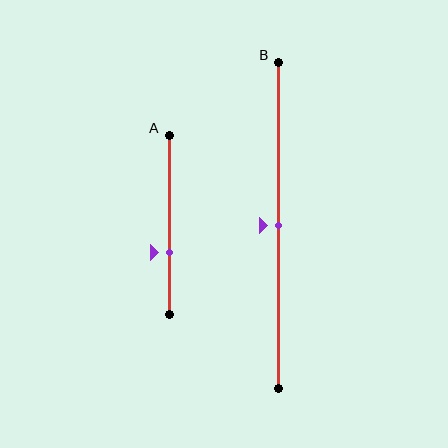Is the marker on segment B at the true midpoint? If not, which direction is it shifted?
Yes, the marker on segment B is at the true midpoint.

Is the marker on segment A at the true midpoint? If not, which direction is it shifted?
No, the marker on segment A is shifted downward by about 15% of the segment length.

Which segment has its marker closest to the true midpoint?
Segment B has its marker closest to the true midpoint.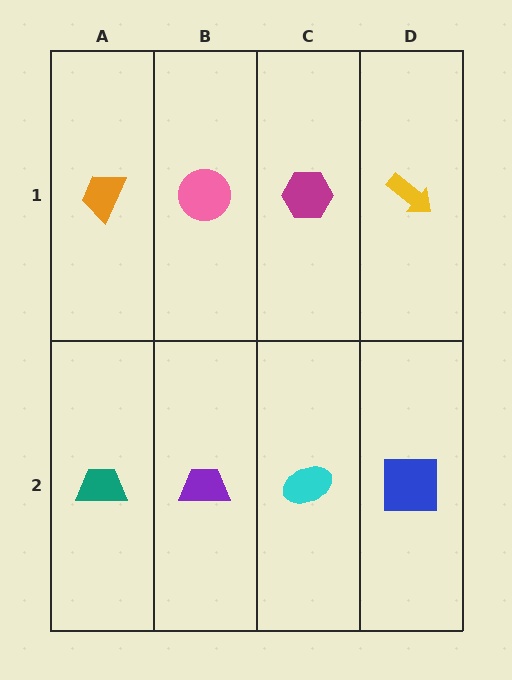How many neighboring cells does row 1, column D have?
2.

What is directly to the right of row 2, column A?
A purple trapezoid.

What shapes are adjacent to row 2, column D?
A yellow arrow (row 1, column D), a cyan ellipse (row 2, column C).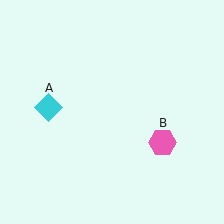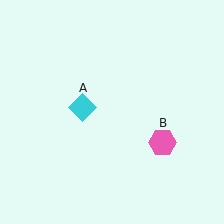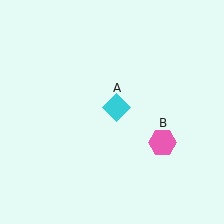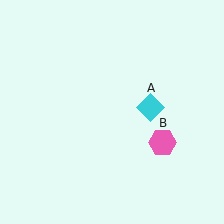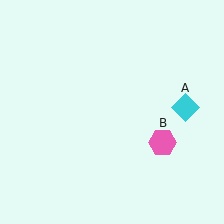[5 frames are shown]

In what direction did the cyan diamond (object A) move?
The cyan diamond (object A) moved right.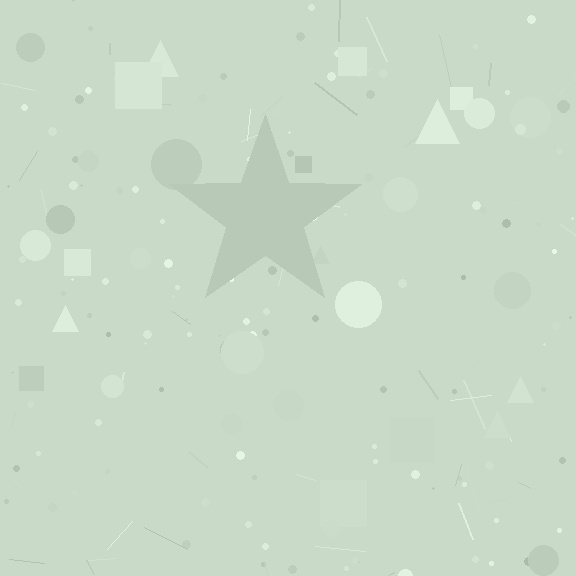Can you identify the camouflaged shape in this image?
The camouflaged shape is a star.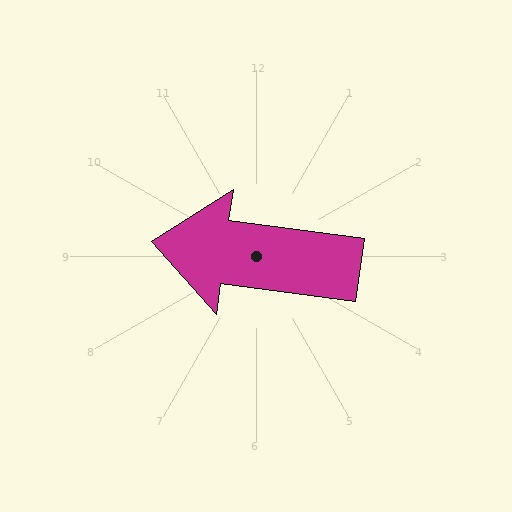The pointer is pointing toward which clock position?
Roughly 9 o'clock.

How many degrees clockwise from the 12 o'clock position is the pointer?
Approximately 278 degrees.